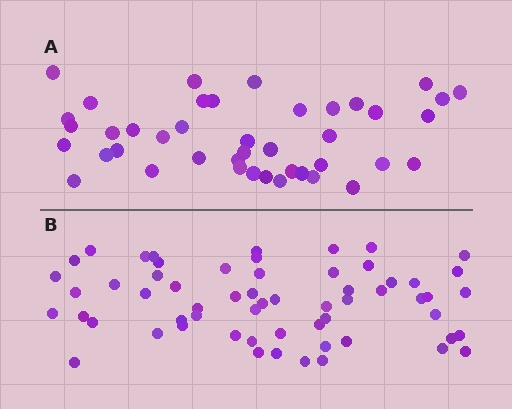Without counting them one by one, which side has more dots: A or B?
Region B (the bottom region) has more dots.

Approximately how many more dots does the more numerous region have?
Region B has approximately 20 more dots than region A.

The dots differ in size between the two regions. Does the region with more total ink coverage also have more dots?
No. Region A has more total ink coverage because its dots are larger, but region B actually contains more individual dots. Total area can be misleading — the number of items is what matters here.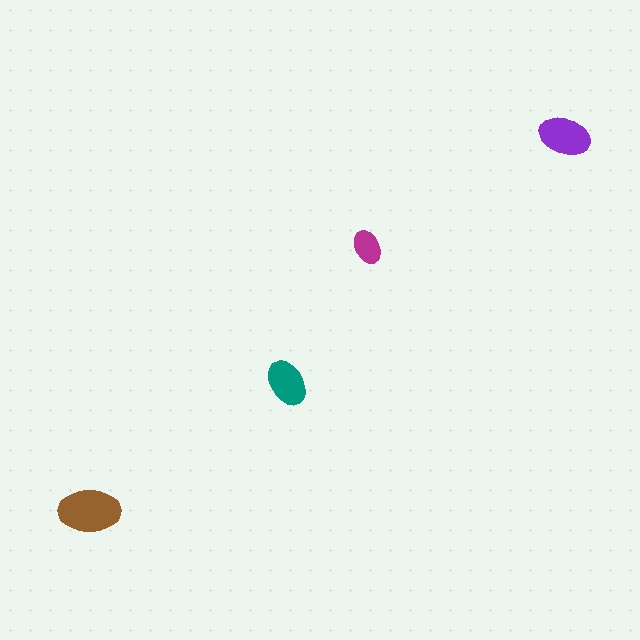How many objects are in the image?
There are 4 objects in the image.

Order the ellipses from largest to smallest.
the brown one, the purple one, the teal one, the magenta one.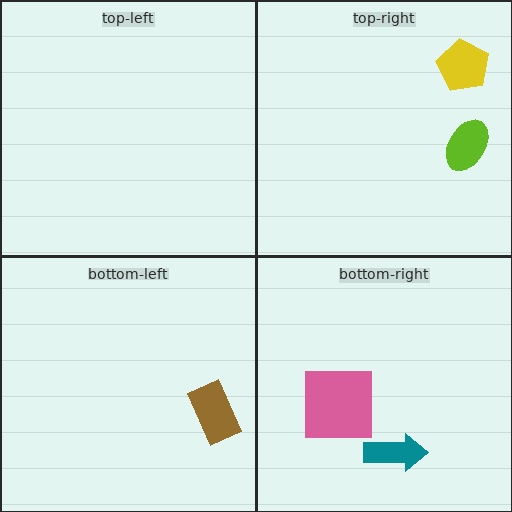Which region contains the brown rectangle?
The bottom-left region.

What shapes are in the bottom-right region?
The pink square, the teal arrow.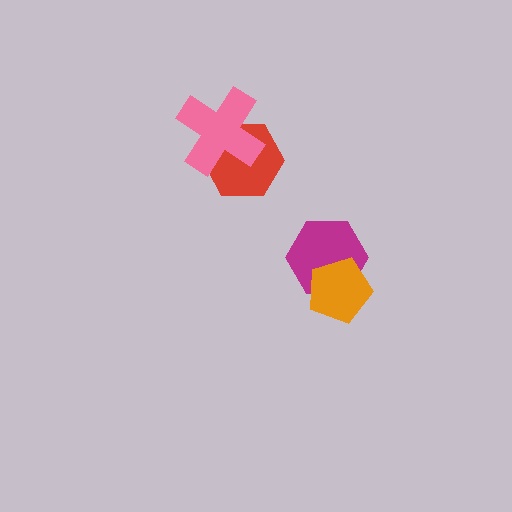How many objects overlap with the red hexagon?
1 object overlaps with the red hexagon.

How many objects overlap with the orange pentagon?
1 object overlaps with the orange pentagon.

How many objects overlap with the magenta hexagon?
1 object overlaps with the magenta hexagon.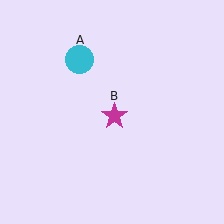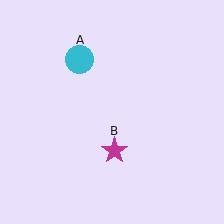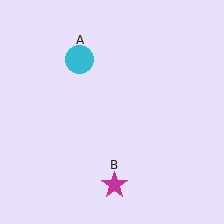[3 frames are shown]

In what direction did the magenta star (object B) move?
The magenta star (object B) moved down.